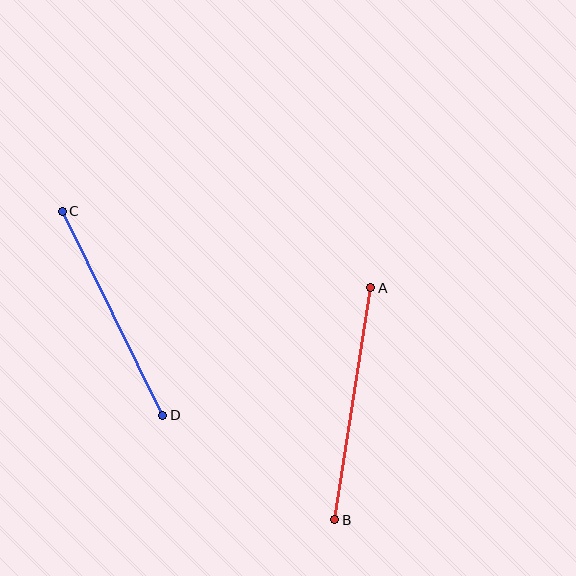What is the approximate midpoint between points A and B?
The midpoint is at approximately (353, 404) pixels.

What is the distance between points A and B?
The distance is approximately 235 pixels.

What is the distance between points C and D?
The distance is approximately 228 pixels.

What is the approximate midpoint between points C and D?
The midpoint is at approximately (113, 313) pixels.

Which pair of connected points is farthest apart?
Points A and B are farthest apart.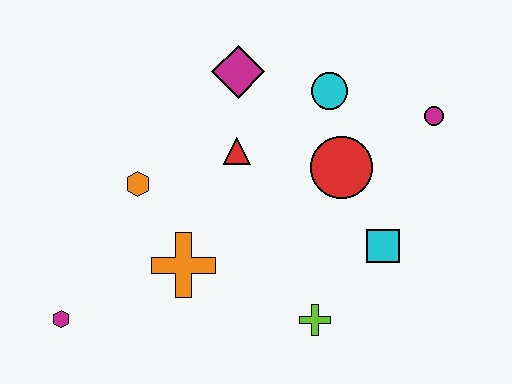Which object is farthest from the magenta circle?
The magenta hexagon is farthest from the magenta circle.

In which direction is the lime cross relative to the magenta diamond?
The lime cross is below the magenta diamond.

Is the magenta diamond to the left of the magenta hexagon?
No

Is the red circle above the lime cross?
Yes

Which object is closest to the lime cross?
The cyan square is closest to the lime cross.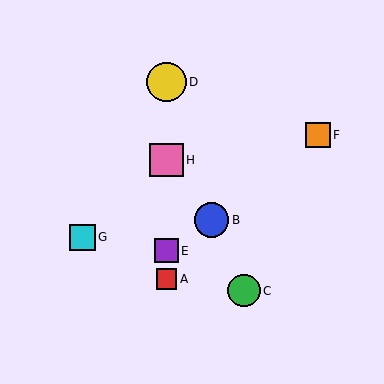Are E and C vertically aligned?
No, E is at x≈166 and C is at x≈244.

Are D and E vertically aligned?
Yes, both are at x≈166.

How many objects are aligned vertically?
4 objects (A, D, E, H) are aligned vertically.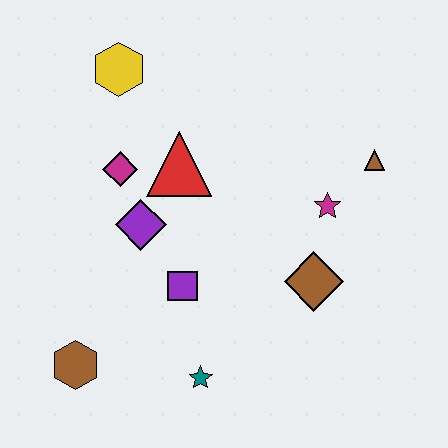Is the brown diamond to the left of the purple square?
No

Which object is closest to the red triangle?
The magenta diamond is closest to the red triangle.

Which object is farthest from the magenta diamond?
The brown triangle is farthest from the magenta diamond.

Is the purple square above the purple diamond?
No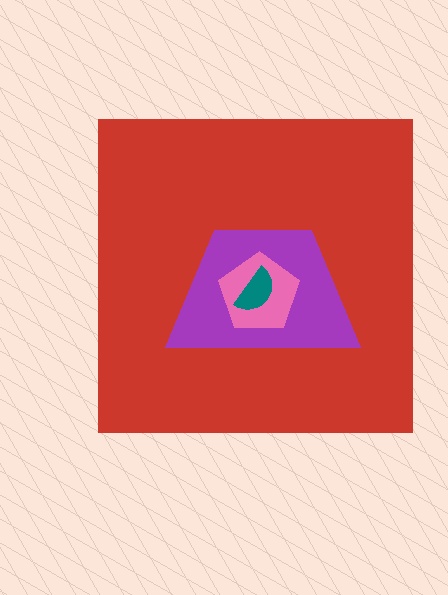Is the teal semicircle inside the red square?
Yes.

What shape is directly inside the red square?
The purple trapezoid.